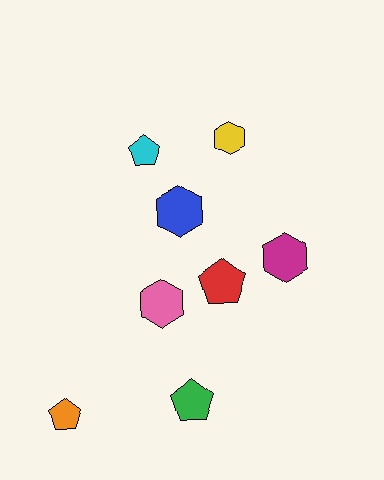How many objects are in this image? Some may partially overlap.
There are 8 objects.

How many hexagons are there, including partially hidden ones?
There are 4 hexagons.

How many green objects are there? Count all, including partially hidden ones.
There is 1 green object.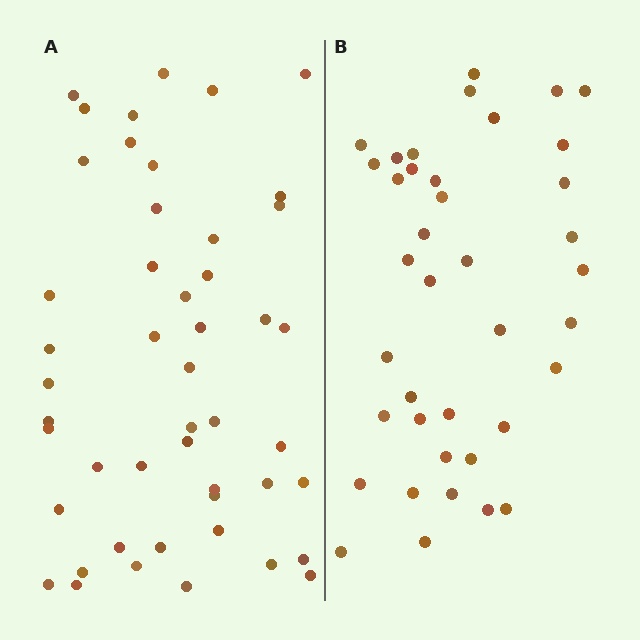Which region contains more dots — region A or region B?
Region A (the left region) has more dots.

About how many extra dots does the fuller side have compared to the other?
Region A has roughly 8 or so more dots than region B.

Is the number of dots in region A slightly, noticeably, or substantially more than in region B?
Region A has only slightly more — the two regions are fairly close. The ratio is roughly 1.2 to 1.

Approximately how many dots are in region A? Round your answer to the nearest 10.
About 50 dots. (The exact count is 48, which rounds to 50.)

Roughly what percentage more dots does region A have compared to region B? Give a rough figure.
About 25% more.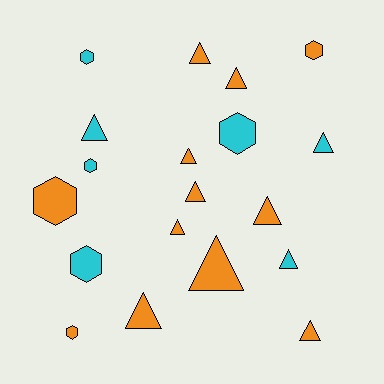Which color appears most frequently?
Orange, with 12 objects.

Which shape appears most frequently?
Triangle, with 12 objects.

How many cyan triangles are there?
There are 3 cyan triangles.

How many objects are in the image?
There are 19 objects.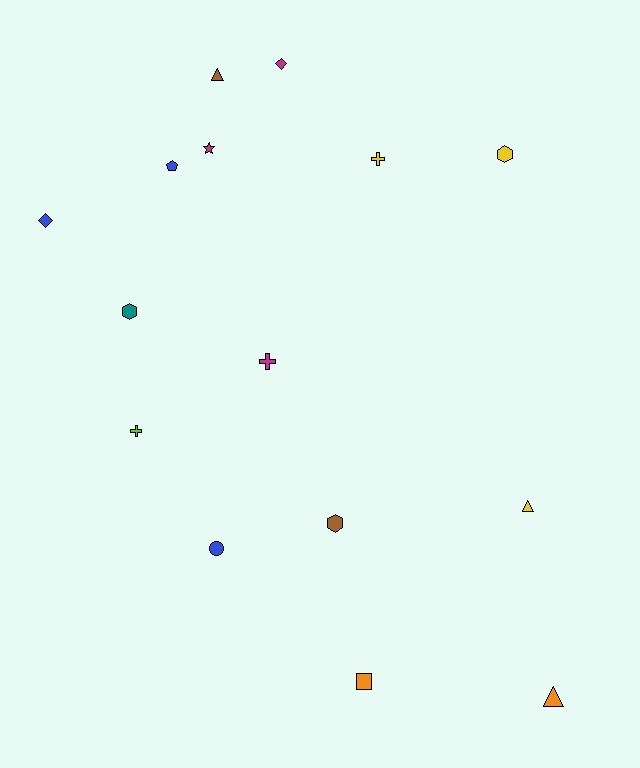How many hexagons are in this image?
There are 3 hexagons.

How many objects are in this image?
There are 15 objects.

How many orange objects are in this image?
There are 2 orange objects.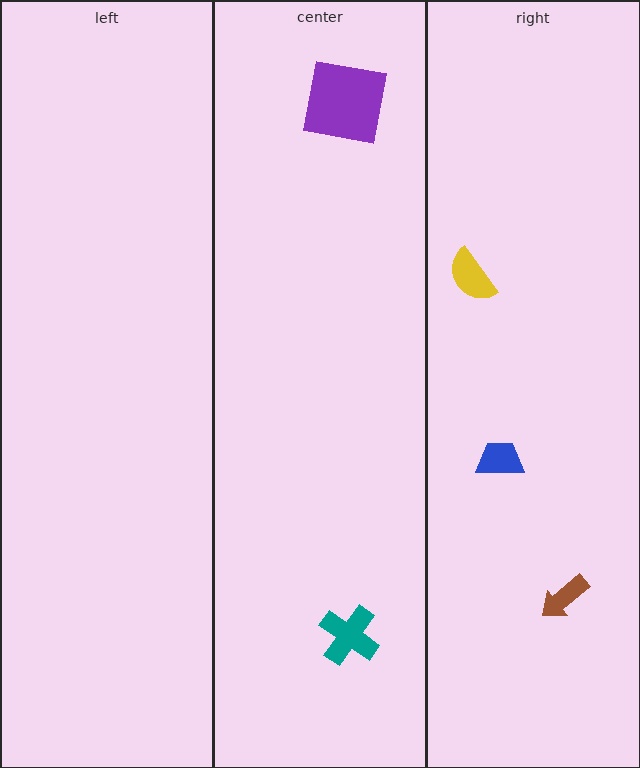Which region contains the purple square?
The center region.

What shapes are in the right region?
The blue trapezoid, the brown arrow, the yellow semicircle.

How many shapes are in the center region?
2.